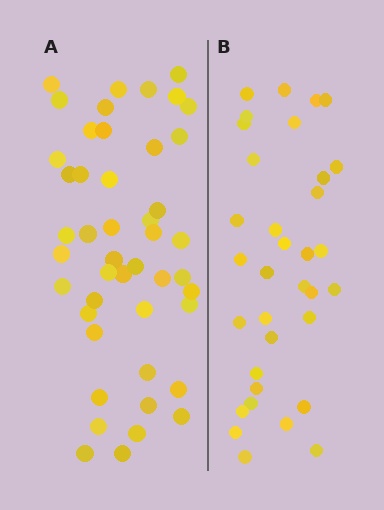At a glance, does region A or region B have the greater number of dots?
Region A (the left region) has more dots.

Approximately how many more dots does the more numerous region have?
Region A has roughly 12 or so more dots than region B.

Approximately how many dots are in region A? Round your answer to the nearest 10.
About 50 dots. (The exact count is 46, which rounds to 50.)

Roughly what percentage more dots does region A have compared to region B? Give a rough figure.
About 35% more.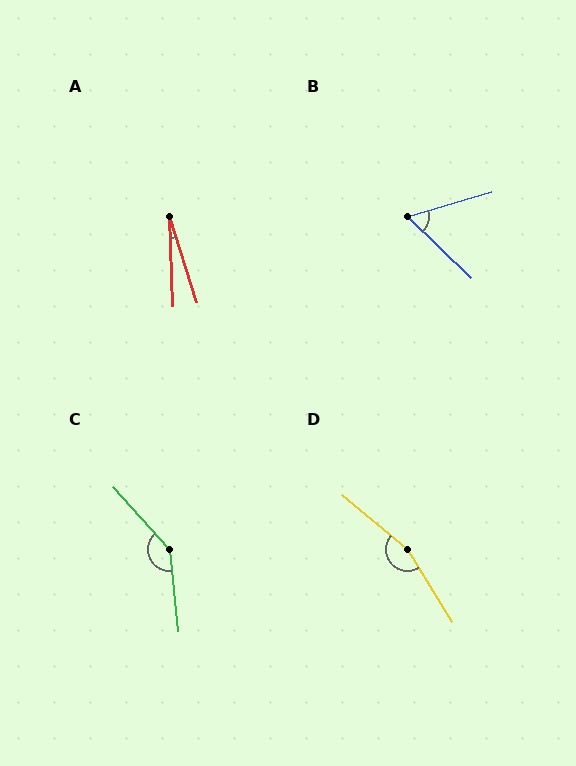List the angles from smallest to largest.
A (16°), B (61°), C (144°), D (161°).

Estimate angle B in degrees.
Approximately 61 degrees.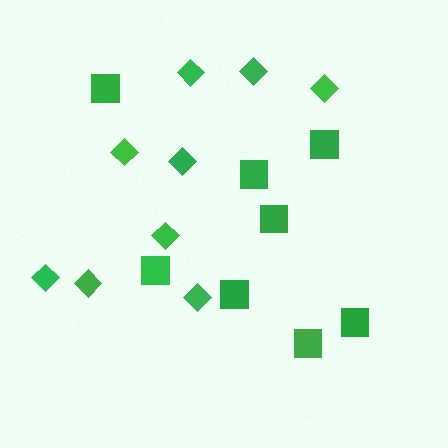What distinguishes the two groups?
There are 2 groups: one group of diamonds (9) and one group of squares (8).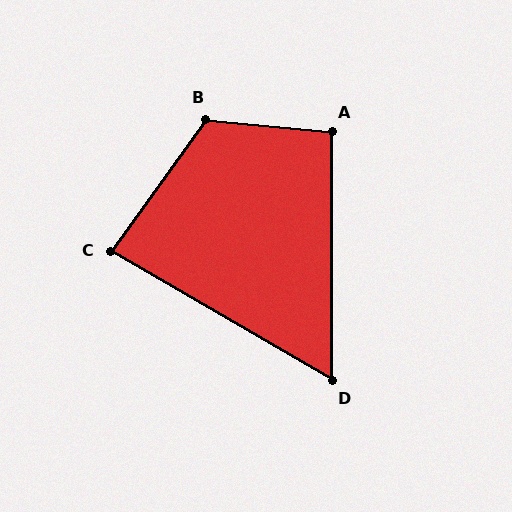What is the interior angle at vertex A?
Approximately 96 degrees (obtuse).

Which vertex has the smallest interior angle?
D, at approximately 60 degrees.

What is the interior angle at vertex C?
Approximately 84 degrees (acute).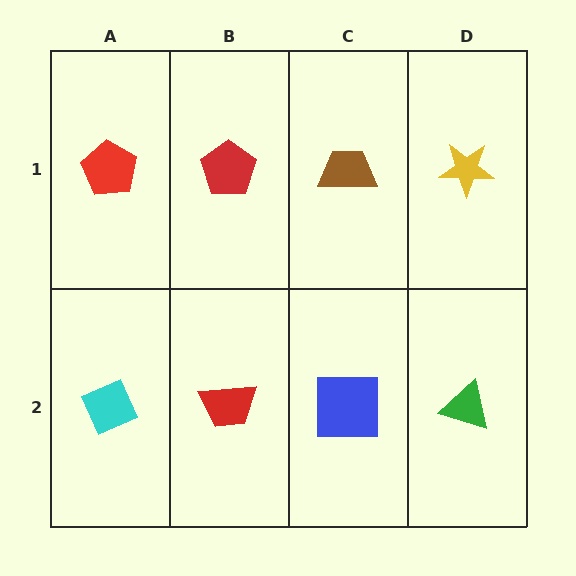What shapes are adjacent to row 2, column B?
A red pentagon (row 1, column B), a cyan diamond (row 2, column A), a blue square (row 2, column C).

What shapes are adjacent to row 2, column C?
A brown trapezoid (row 1, column C), a red trapezoid (row 2, column B), a green triangle (row 2, column D).